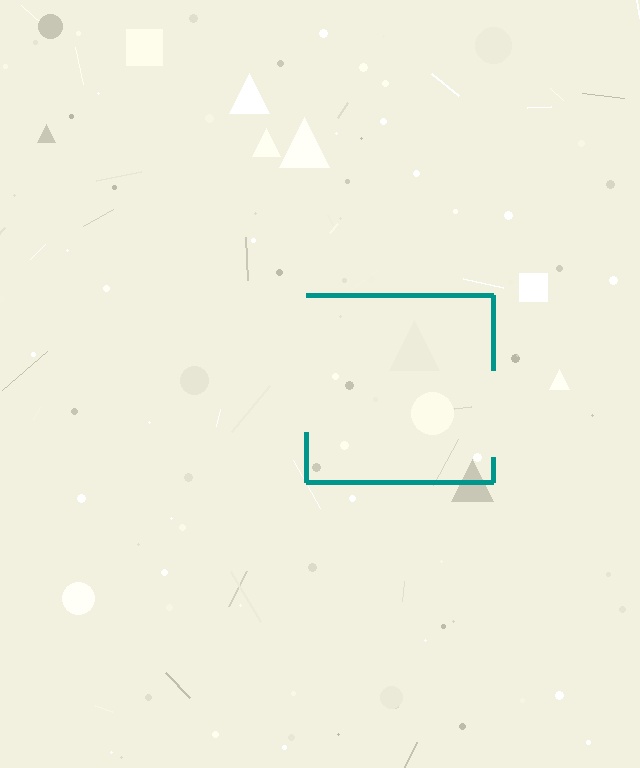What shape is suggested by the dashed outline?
The dashed outline suggests a square.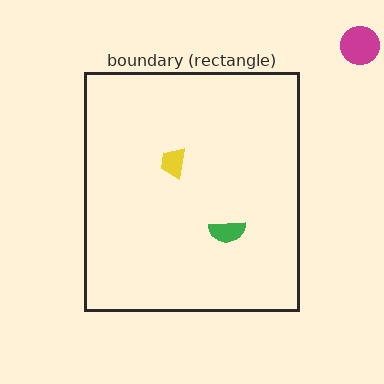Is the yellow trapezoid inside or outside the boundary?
Inside.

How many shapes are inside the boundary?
2 inside, 1 outside.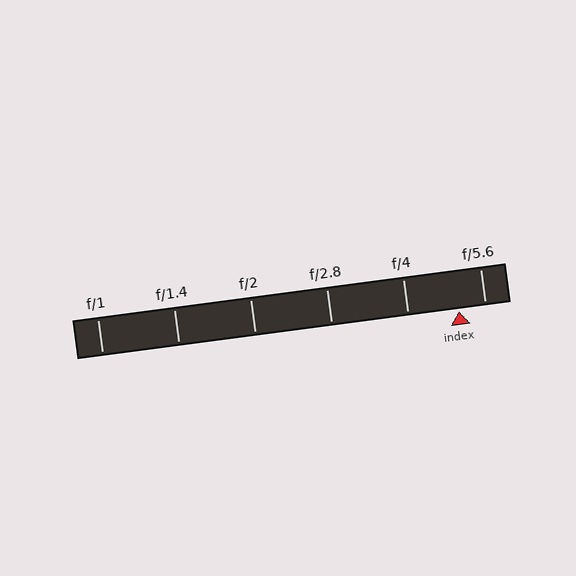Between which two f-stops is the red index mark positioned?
The index mark is between f/4 and f/5.6.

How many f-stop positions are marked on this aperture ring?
There are 6 f-stop positions marked.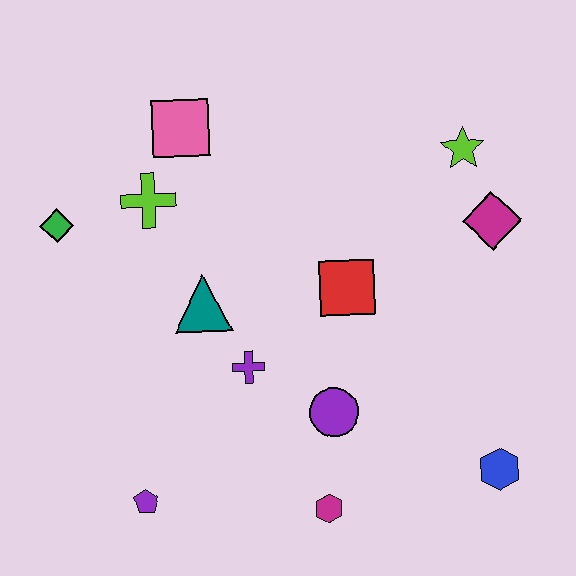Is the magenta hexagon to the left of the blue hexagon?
Yes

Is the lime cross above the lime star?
No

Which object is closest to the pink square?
The lime cross is closest to the pink square.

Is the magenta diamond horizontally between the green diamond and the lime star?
No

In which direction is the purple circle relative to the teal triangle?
The purple circle is to the right of the teal triangle.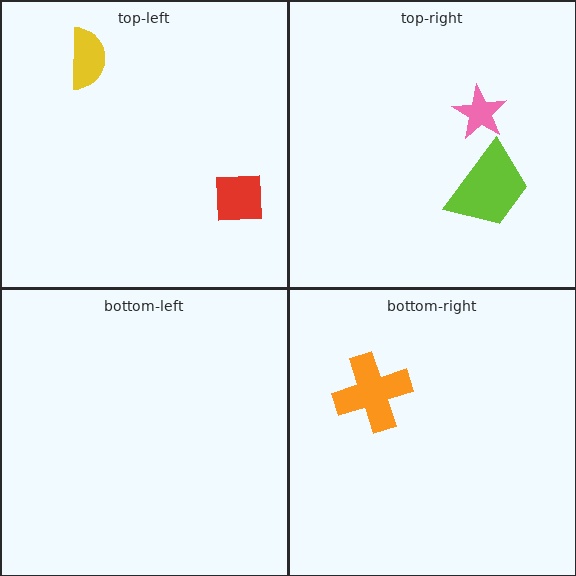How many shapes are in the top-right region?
2.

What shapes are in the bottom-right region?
The orange cross.